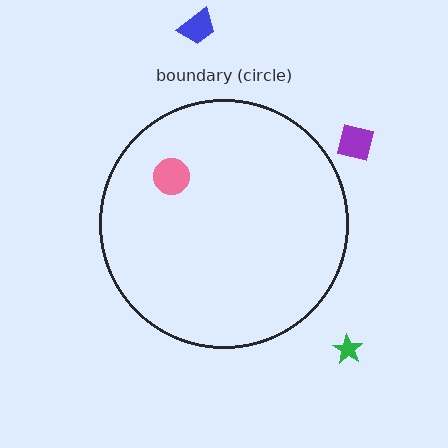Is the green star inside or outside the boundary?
Outside.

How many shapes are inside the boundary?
1 inside, 3 outside.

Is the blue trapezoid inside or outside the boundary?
Outside.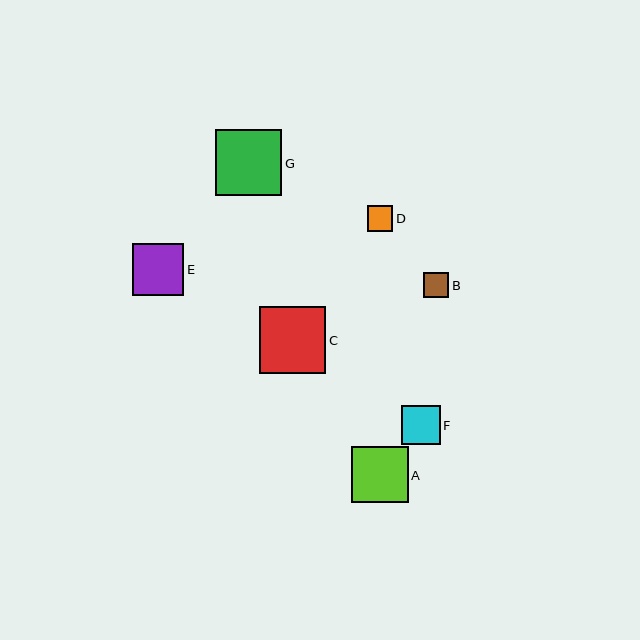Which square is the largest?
Square C is the largest with a size of approximately 67 pixels.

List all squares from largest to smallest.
From largest to smallest: C, G, A, E, F, D, B.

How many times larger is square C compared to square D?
Square C is approximately 2.6 times the size of square D.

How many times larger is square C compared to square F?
Square C is approximately 1.7 times the size of square F.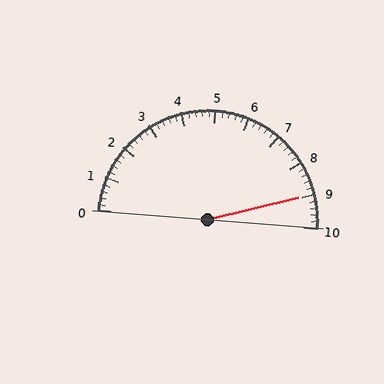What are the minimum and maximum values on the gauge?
The gauge ranges from 0 to 10.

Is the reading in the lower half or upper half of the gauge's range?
The reading is in the upper half of the range (0 to 10).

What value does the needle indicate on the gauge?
The needle indicates approximately 9.0.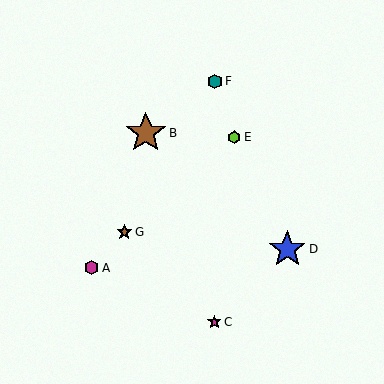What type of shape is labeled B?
Shape B is a brown star.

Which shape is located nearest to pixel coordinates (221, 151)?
The lime hexagon (labeled E) at (234, 137) is nearest to that location.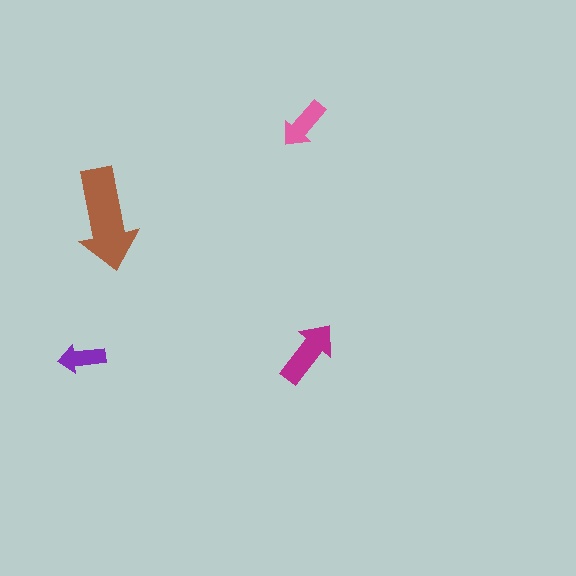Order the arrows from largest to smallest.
the brown one, the magenta one, the pink one, the purple one.